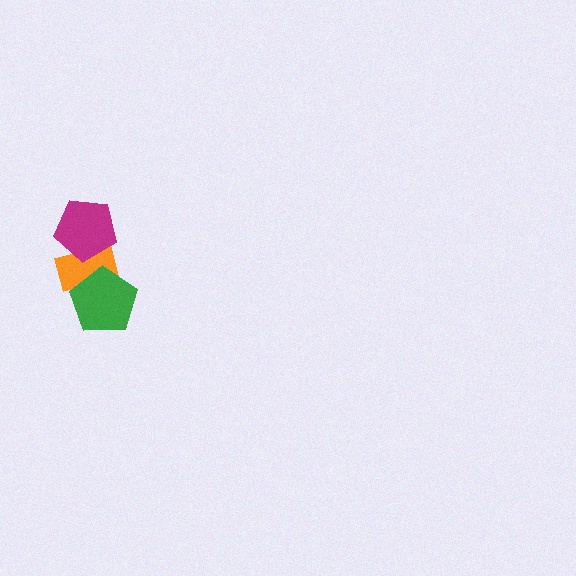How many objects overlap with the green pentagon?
1 object overlaps with the green pentagon.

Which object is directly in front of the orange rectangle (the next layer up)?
The magenta pentagon is directly in front of the orange rectangle.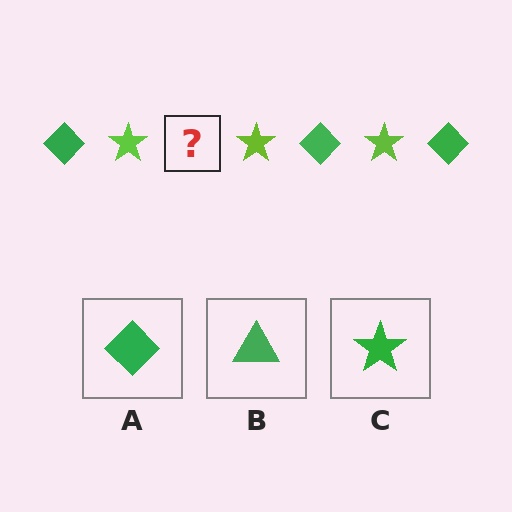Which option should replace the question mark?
Option A.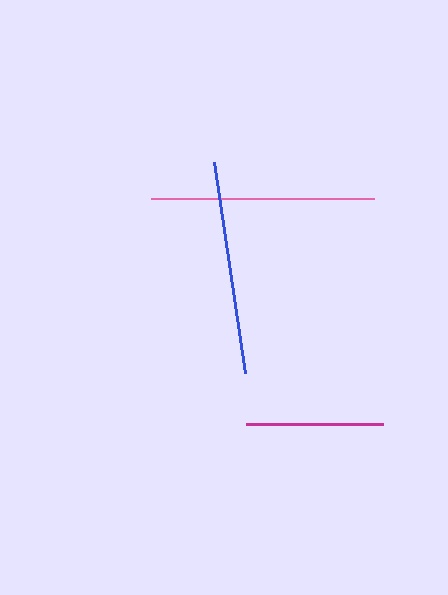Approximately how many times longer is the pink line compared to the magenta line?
The pink line is approximately 1.6 times the length of the magenta line.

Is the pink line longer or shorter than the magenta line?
The pink line is longer than the magenta line.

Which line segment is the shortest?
The magenta line is the shortest at approximately 137 pixels.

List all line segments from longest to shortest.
From longest to shortest: pink, blue, magenta.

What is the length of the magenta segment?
The magenta segment is approximately 137 pixels long.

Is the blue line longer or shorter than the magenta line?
The blue line is longer than the magenta line.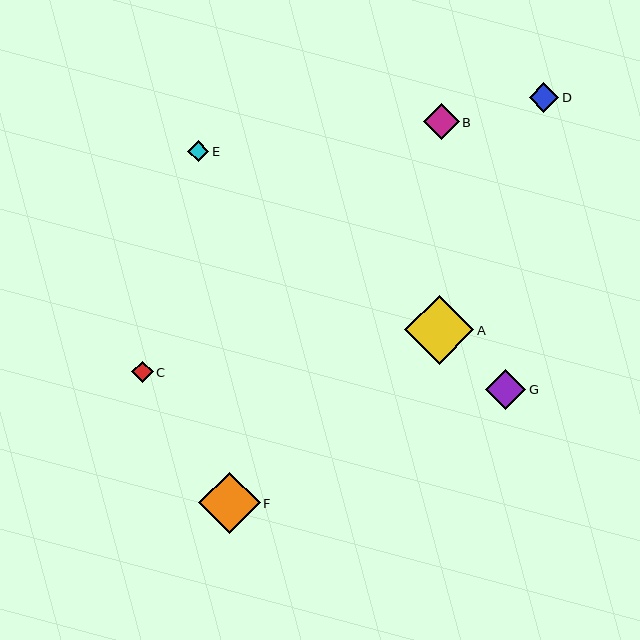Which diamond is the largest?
Diamond A is the largest with a size of approximately 69 pixels.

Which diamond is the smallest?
Diamond E is the smallest with a size of approximately 21 pixels.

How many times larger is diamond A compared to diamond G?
Diamond A is approximately 1.7 times the size of diamond G.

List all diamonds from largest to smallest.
From largest to smallest: A, F, G, B, D, C, E.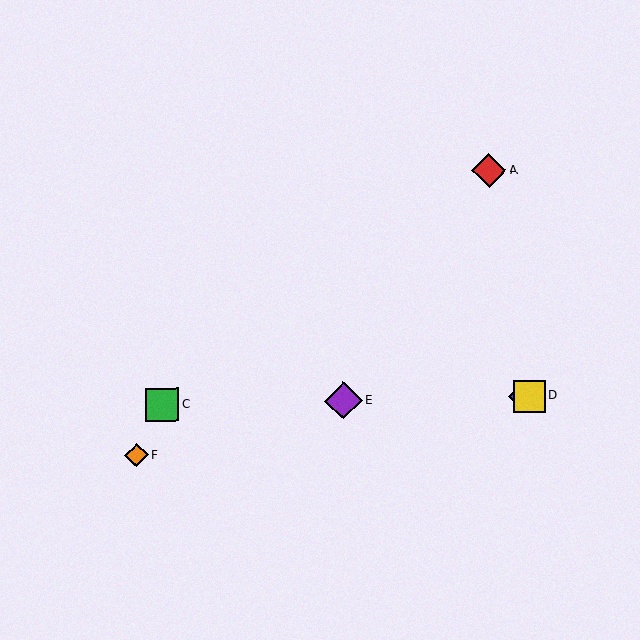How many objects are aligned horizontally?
4 objects (B, C, D, E) are aligned horizontally.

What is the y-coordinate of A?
Object A is at y≈171.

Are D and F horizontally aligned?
No, D is at y≈396 and F is at y≈455.